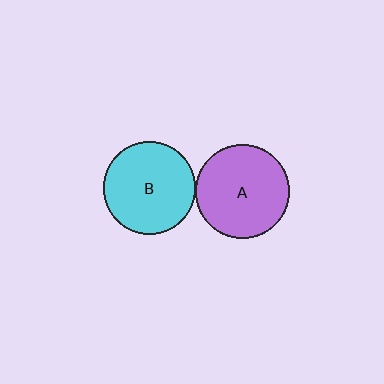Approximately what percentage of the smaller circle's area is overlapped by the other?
Approximately 5%.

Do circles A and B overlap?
Yes.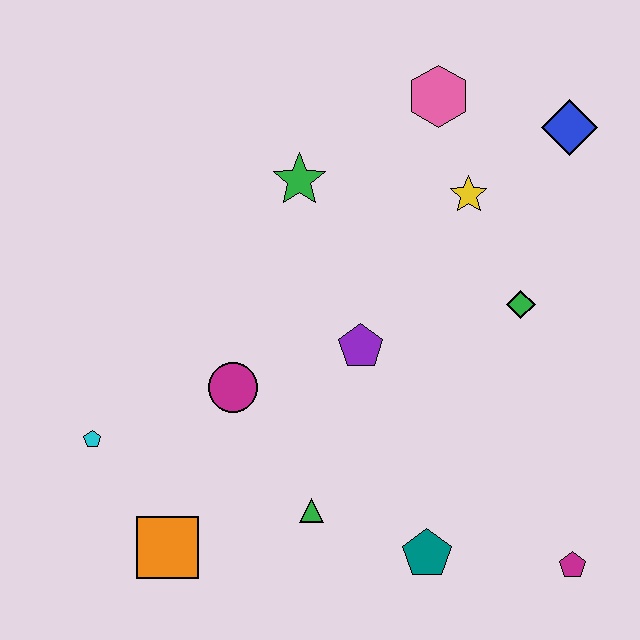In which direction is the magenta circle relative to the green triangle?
The magenta circle is above the green triangle.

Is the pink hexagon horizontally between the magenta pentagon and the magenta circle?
Yes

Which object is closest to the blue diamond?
The yellow star is closest to the blue diamond.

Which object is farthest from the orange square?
The blue diamond is farthest from the orange square.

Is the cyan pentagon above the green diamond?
No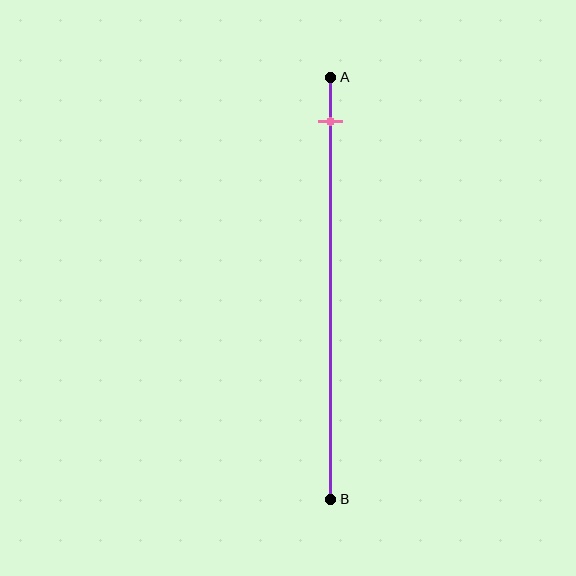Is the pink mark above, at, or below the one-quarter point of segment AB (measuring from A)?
The pink mark is above the one-quarter point of segment AB.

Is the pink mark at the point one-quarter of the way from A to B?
No, the mark is at about 10% from A, not at the 25% one-quarter point.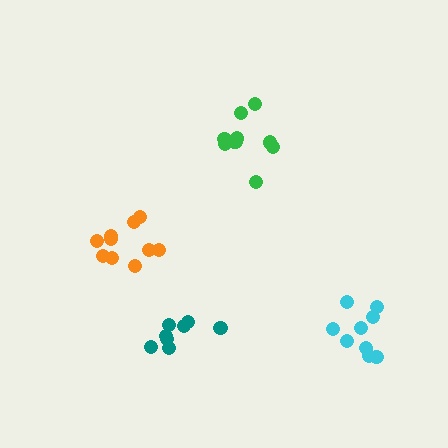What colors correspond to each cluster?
The clusters are colored: orange, green, cyan, teal.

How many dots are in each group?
Group 1: 10 dots, Group 2: 10 dots, Group 3: 9 dots, Group 4: 8 dots (37 total).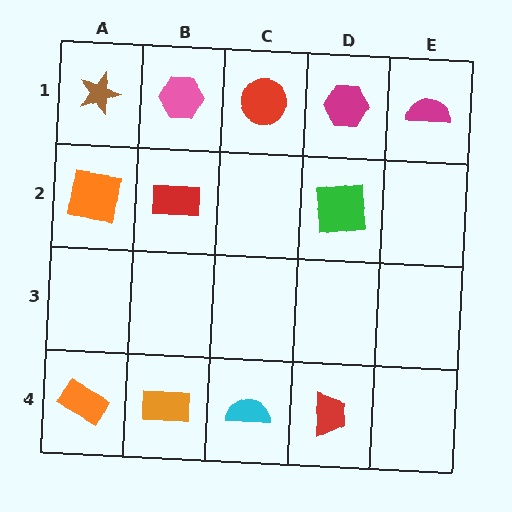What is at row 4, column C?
A cyan semicircle.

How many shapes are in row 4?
4 shapes.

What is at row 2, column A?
An orange square.